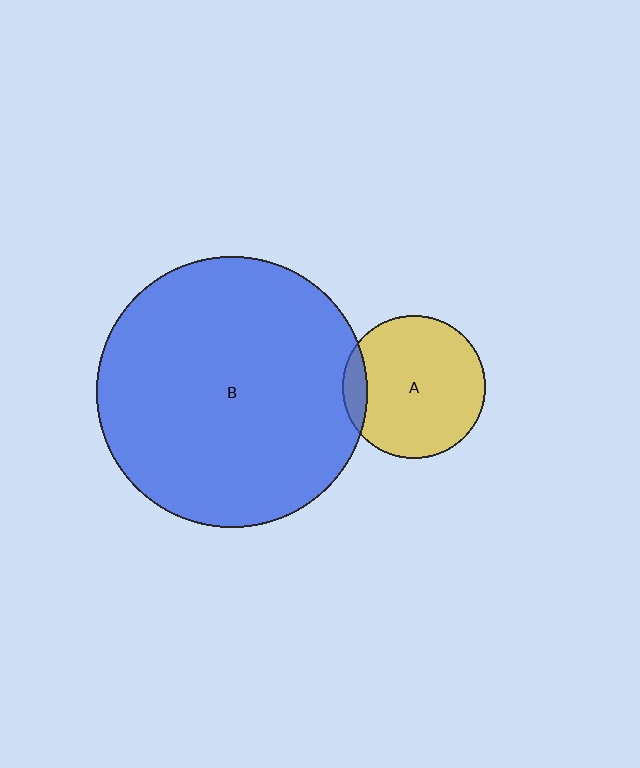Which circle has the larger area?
Circle B (blue).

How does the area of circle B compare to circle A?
Approximately 3.6 times.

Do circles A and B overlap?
Yes.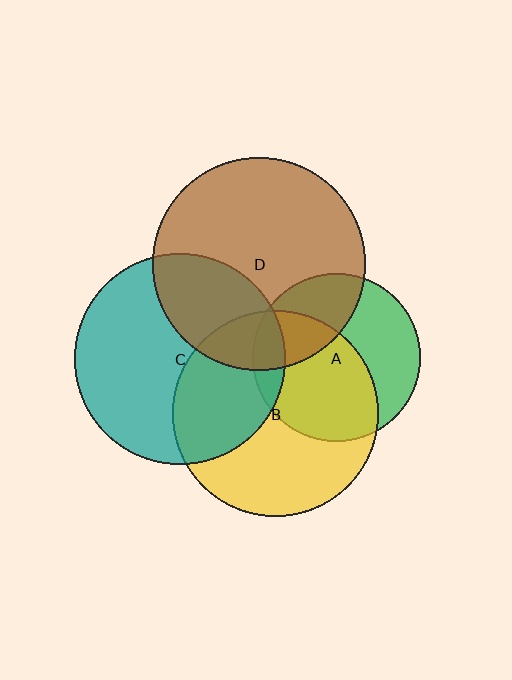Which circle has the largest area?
Circle D (brown).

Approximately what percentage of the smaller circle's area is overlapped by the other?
Approximately 10%.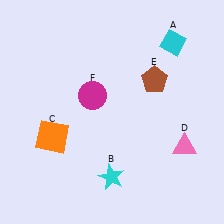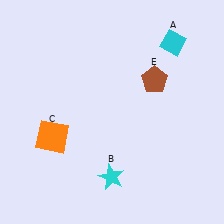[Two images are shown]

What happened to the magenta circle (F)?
The magenta circle (F) was removed in Image 2. It was in the top-left area of Image 1.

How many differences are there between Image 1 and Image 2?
There are 2 differences between the two images.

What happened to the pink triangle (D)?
The pink triangle (D) was removed in Image 2. It was in the bottom-right area of Image 1.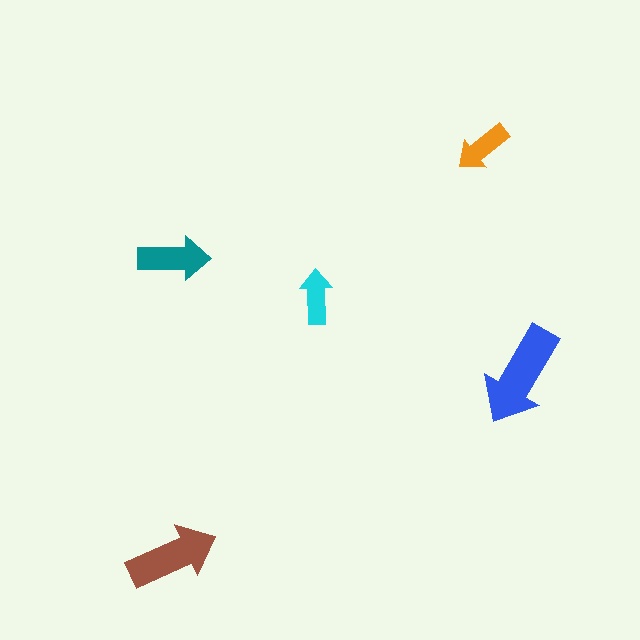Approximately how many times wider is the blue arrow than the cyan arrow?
About 2 times wider.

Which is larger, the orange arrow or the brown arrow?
The brown one.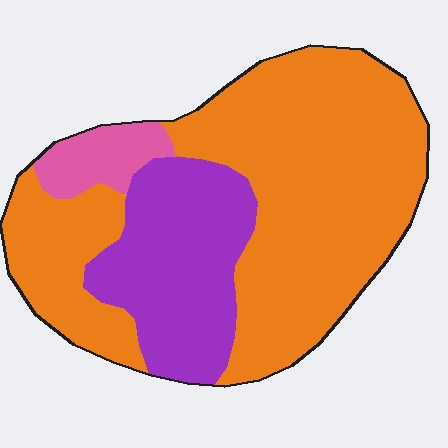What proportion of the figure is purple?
Purple takes up about one quarter (1/4) of the figure.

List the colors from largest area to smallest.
From largest to smallest: orange, purple, pink.